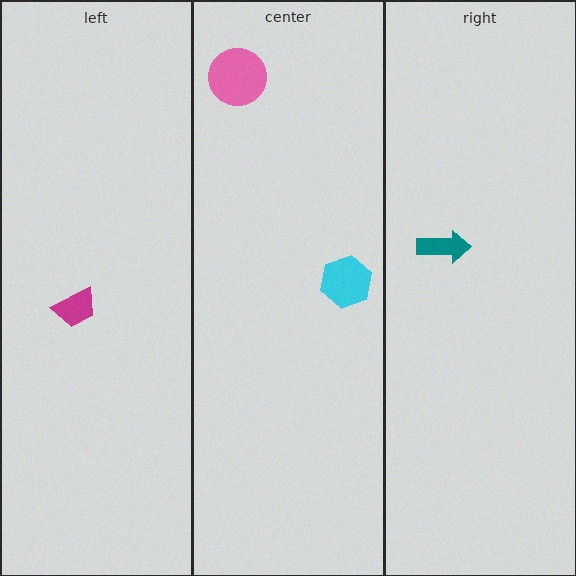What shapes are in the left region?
The magenta trapezoid.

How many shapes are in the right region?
1.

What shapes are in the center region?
The pink circle, the cyan hexagon.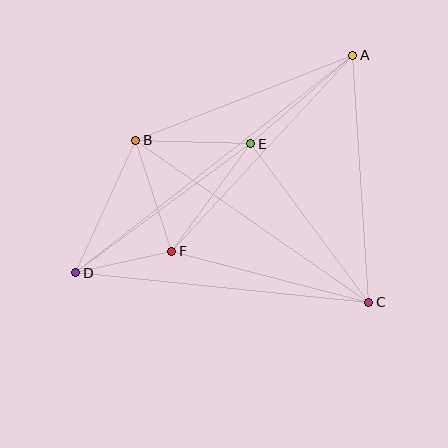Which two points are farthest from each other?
Points A and D are farthest from each other.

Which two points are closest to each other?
Points D and F are closest to each other.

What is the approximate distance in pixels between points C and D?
The distance between C and D is approximately 294 pixels.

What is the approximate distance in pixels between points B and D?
The distance between B and D is approximately 145 pixels.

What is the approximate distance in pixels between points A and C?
The distance between A and C is approximately 248 pixels.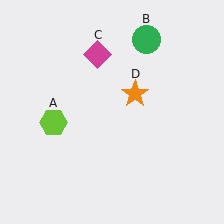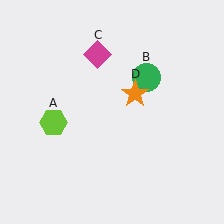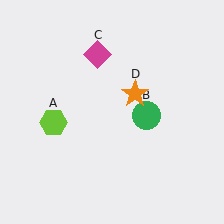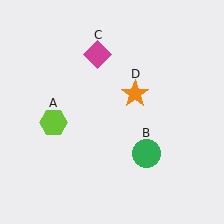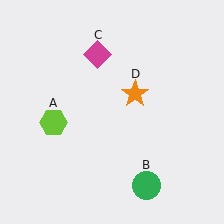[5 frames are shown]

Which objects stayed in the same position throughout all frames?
Lime hexagon (object A) and magenta diamond (object C) and orange star (object D) remained stationary.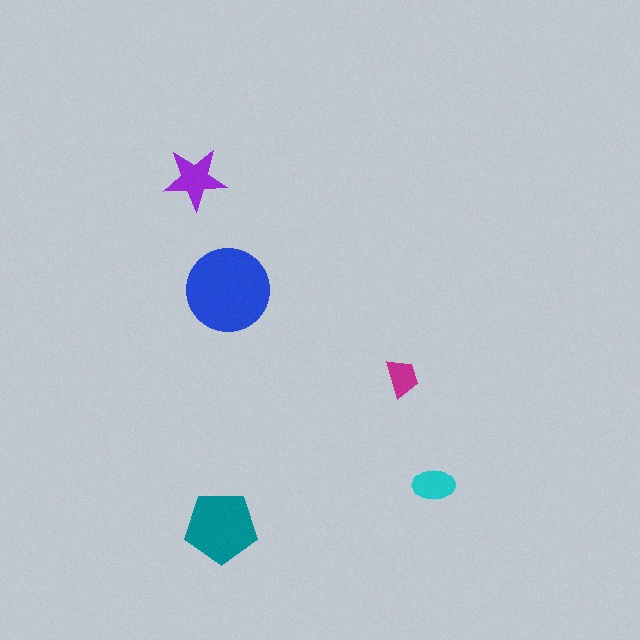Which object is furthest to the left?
The purple star is leftmost.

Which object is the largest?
The blue circle.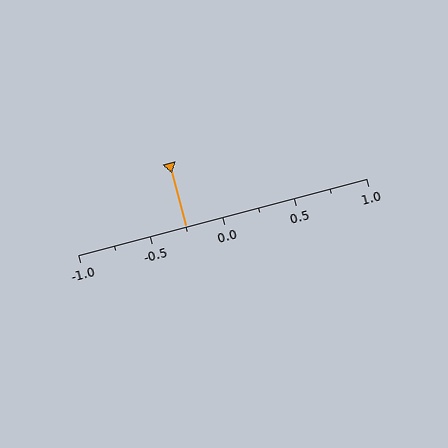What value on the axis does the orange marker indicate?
The marker indicates approximately -0.25.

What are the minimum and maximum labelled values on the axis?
The axis runs from -1.0 to 1.0.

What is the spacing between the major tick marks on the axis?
The major ticks are spaced 0.5 apart.